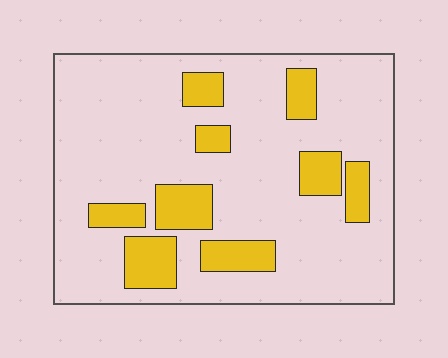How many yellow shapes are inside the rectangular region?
9.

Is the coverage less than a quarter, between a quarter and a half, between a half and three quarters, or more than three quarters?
Less than a quarter.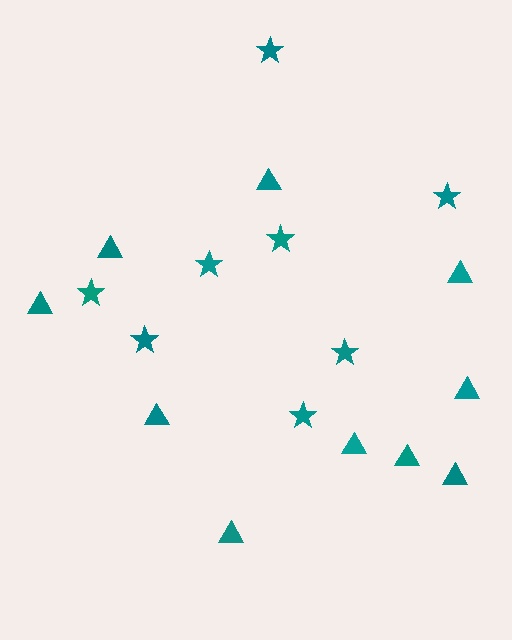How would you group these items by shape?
There are 2 groups: one group of stars (8) and one group of triangles (10).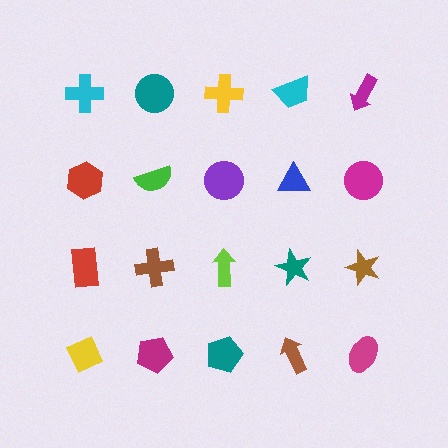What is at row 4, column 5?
A magenta ellipse.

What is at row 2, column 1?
A red hexagon.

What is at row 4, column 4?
A brown arrow.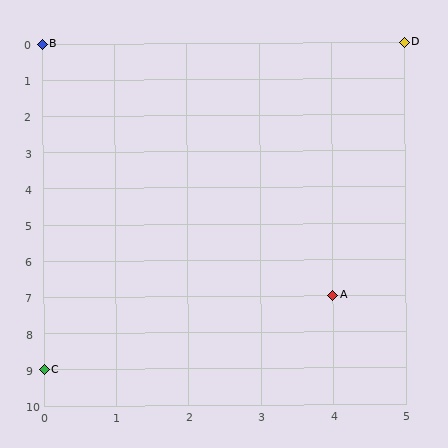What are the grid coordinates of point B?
Point B is at grid coordinates (0, 0).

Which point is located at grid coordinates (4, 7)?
Point A is at (4, 7).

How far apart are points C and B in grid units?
Points C and B are 9 rows apart.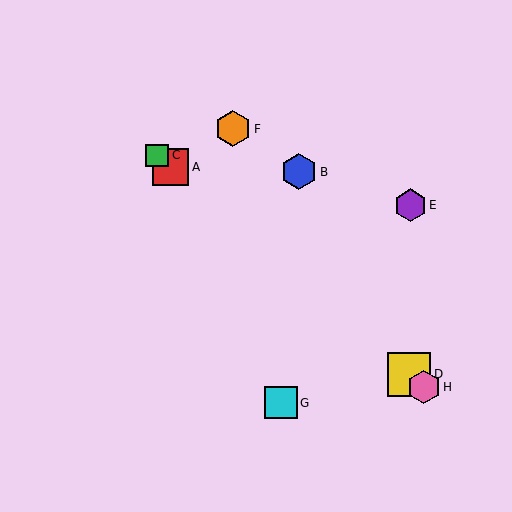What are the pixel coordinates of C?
Object C is at (157, 155).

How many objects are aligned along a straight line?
4 objects (A, C, D, H) are aligned along a straight line.